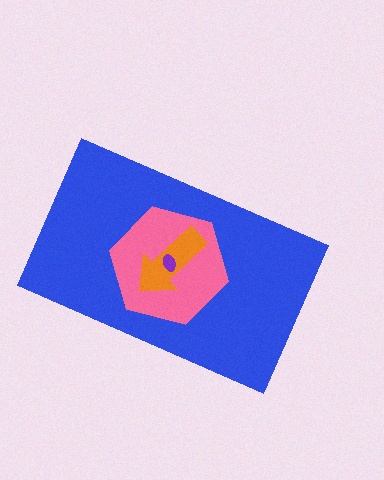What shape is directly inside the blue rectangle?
The pink hexagon.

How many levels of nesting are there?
4.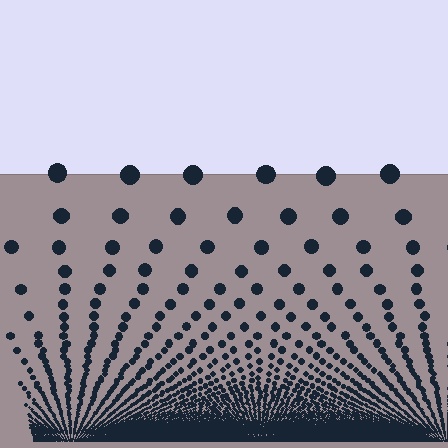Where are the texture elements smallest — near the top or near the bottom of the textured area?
Near the bottom.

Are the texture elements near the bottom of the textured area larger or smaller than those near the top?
Smaller. The gradient is inverted — elements near the bottom are smaller and denser.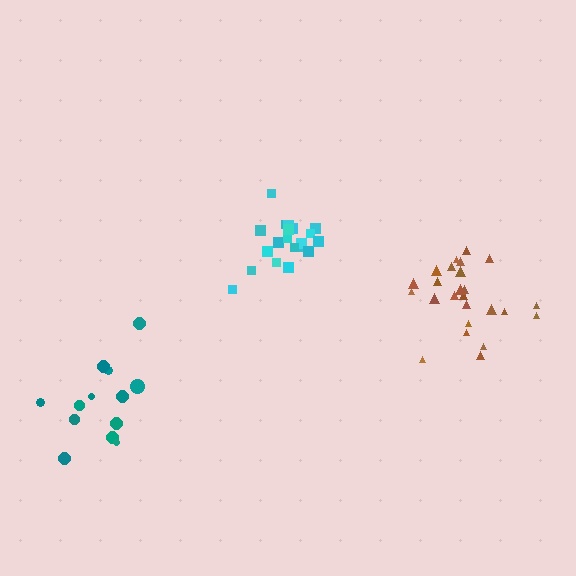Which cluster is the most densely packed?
Cyan.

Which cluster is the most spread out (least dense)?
Teal.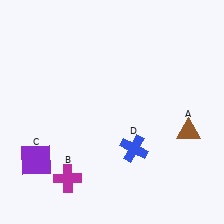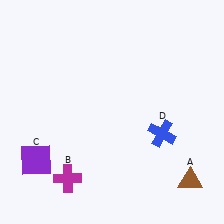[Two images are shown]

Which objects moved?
The objects that moved are: the brown triangle (A), the blue cross (D).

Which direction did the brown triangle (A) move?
The brown triangle (A) moved down.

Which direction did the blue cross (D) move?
The blue cross (D) moved right.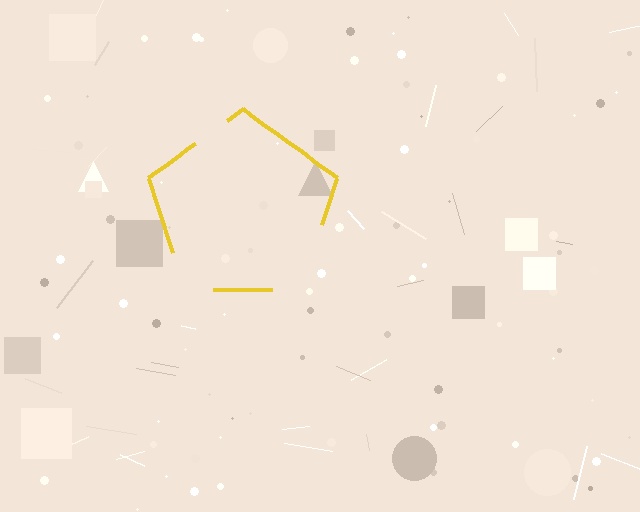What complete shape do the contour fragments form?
The contour fragments form a pentagon.